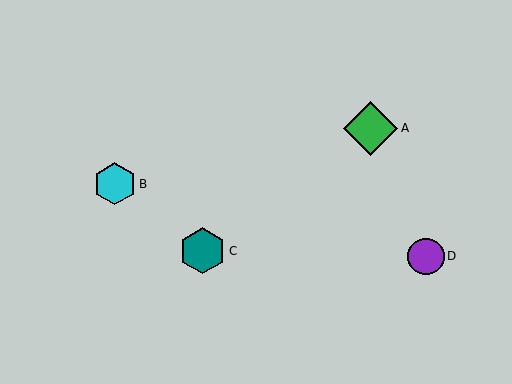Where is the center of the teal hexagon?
The center of the teal hexagon is at (202, 251).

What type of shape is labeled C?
Shape C is a teal hexagon.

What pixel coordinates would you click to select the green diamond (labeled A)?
Click at (371, 128) to select the green diamond A.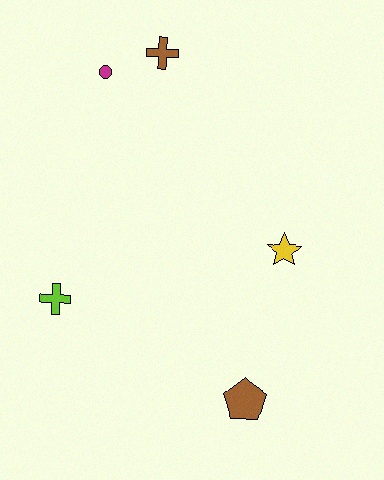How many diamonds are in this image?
There are no diamonds.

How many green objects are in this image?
There are no green objects.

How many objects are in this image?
There are 5 objects.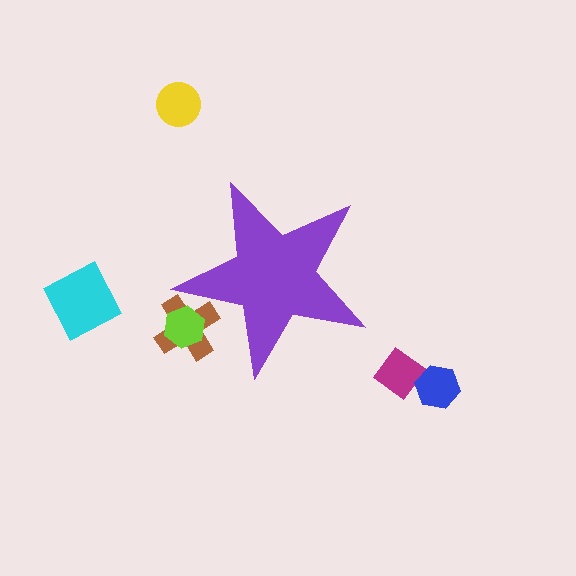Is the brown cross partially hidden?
Yes, the brown cross is partially hidden behind the purple star.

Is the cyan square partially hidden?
No, the cyan square is fully visible.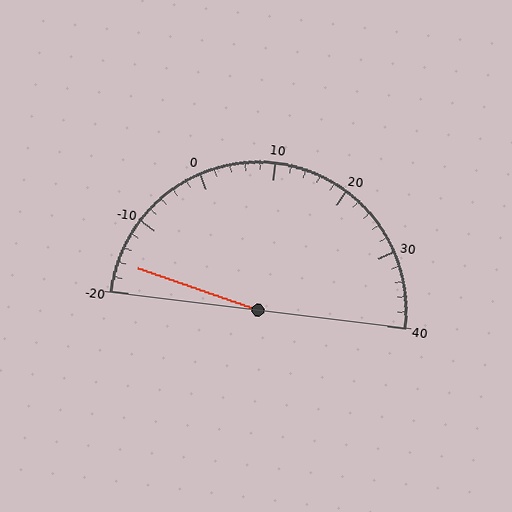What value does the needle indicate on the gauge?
The needle indicates approximately -16.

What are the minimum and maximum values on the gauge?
The gauge ranges from -20 to 40.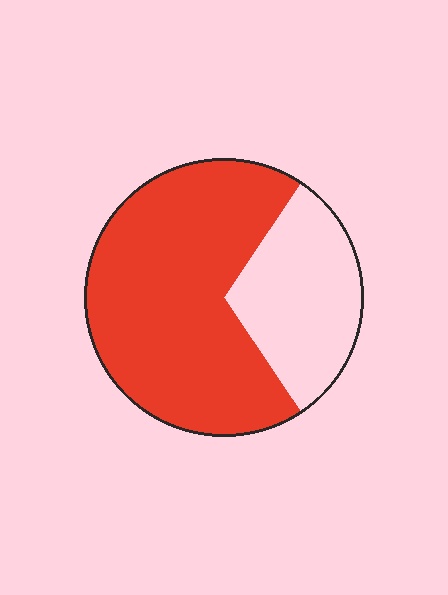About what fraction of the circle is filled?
About two thirds (2/3).